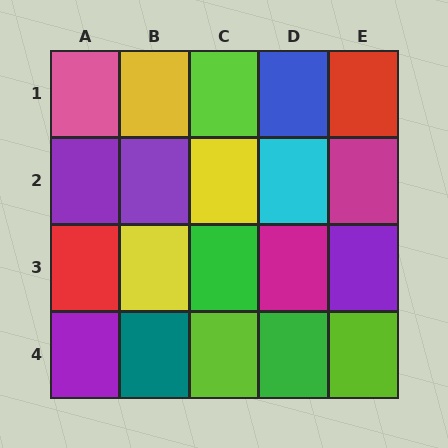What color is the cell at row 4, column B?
Teal.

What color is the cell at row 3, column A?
Red.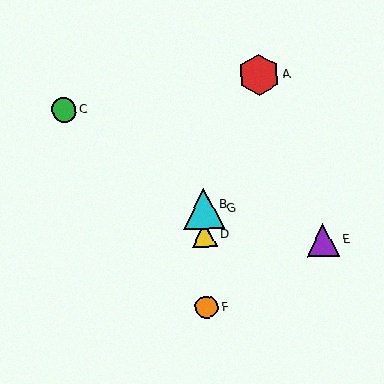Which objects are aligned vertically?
Objects B, D, F, G are aligned vertically.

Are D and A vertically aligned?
No, D is at x≈204 and A is at x≈259.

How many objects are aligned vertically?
4 objects (B, D, F, G) are aligned vertically.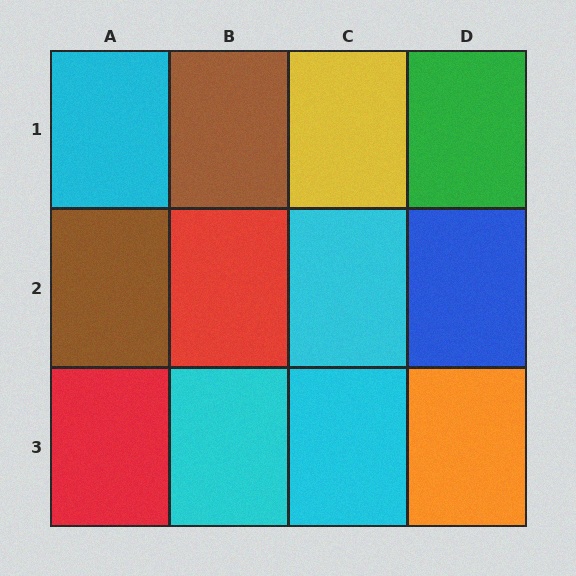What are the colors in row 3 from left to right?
Red, cyan, cyan, orange.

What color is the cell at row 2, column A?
Brown.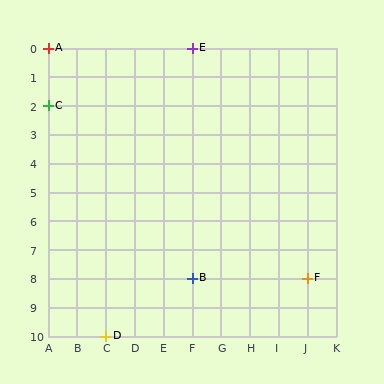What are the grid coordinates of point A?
Point A is at grid coordinates (A, 0).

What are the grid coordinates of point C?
Point C is at grid coordinates (A, 2).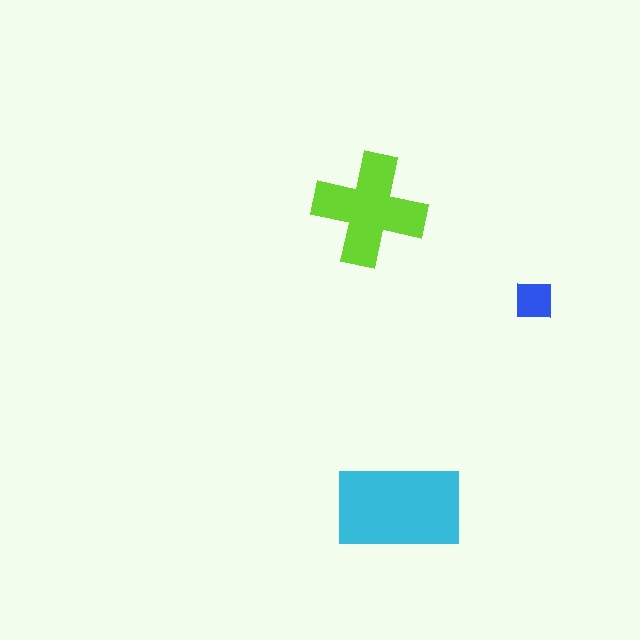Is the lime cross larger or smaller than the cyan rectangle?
Smaller.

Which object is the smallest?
The blue square.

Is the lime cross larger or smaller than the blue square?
Larger.